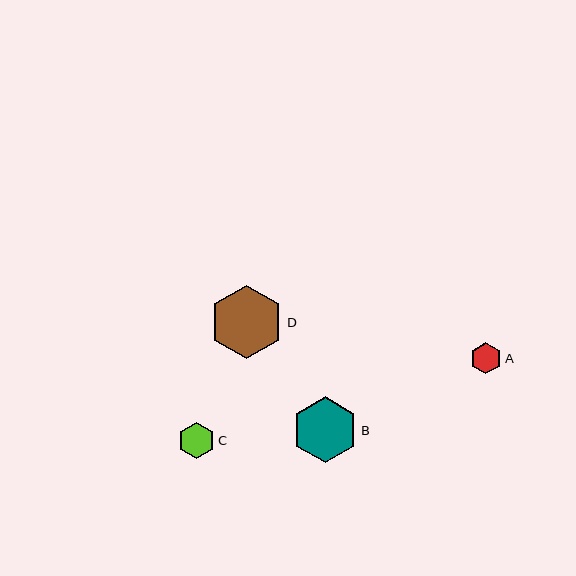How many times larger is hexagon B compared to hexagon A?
Hexagon B is approximately 2.1 times the size of hexagon A.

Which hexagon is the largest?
Hexagon D is the largest with a size of approximately 74 pixels.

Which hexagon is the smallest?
Hexagon A is the smallest with a size of approximately 32 pixels.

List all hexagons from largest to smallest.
From largest to smallest: D, B, C, A.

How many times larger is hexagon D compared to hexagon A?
Hexagon D is approximately 2.3 times the size of hexagon A.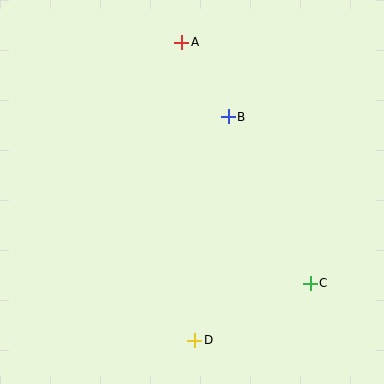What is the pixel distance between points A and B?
The distance between A and B is 87 pixels.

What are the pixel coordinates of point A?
Point A is at (182, 42).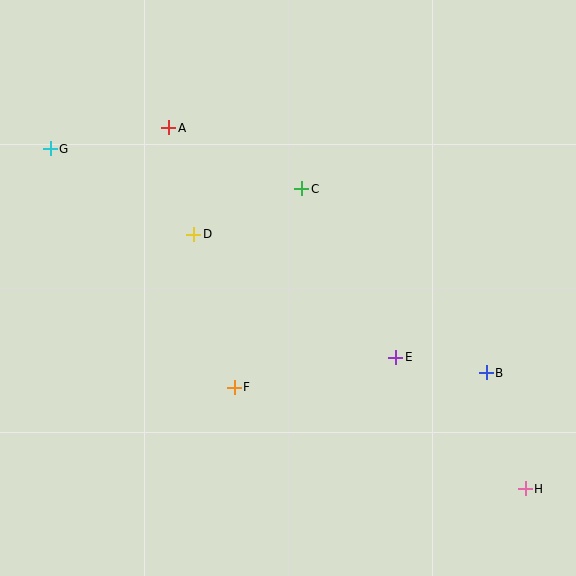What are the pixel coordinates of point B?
Point B is at (486, 373).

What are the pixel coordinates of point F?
Point F is at (234, 387).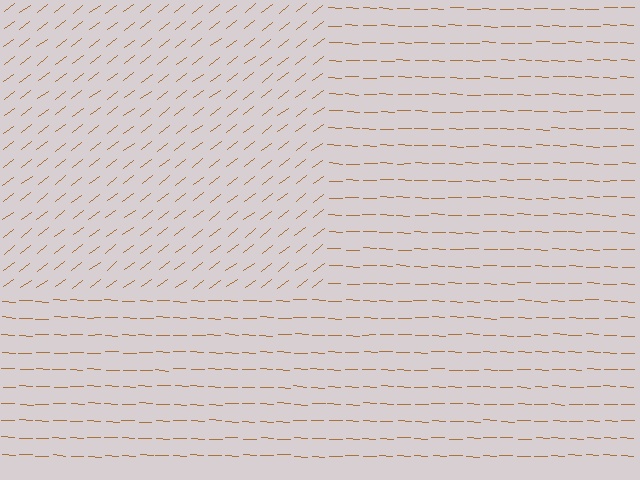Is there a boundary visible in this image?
Yes, there is a texture boundary formed by a change in line orientation.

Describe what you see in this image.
The image is filled with small brown line segments. A rectangle region in the image has lines oriented differently from the surrounding lines, creating a visible texture boundary.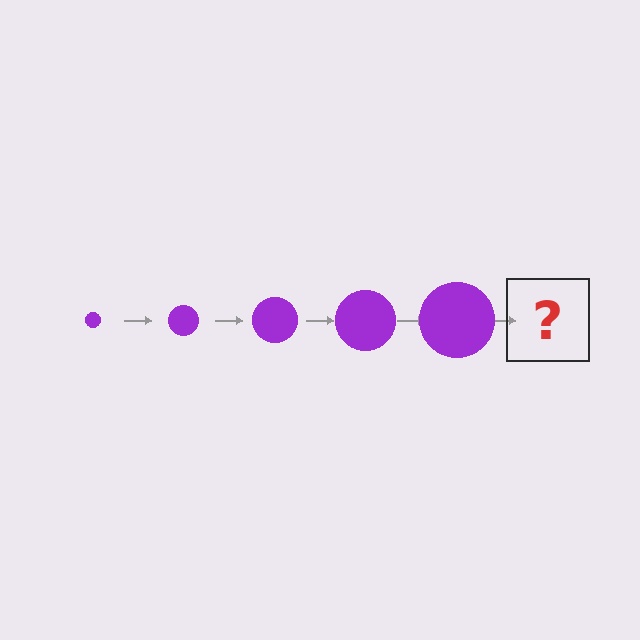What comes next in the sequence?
The next element should be a purple circle, larger than the previous one.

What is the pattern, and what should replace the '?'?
The pattern is that the circle gets progressively larger each step. The '?' should be a purple circle, larger than the previous one.